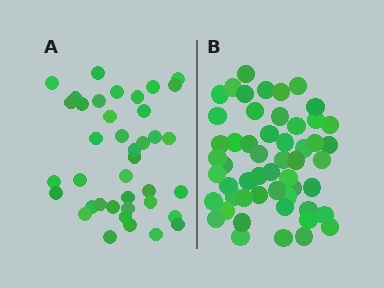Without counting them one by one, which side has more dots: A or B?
Region B (the right region) has more dots.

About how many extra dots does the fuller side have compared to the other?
Region B has approximately 15 more dots than region A.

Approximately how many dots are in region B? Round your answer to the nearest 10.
About 50 dots. (The exact count is 53, which rounds to 50.)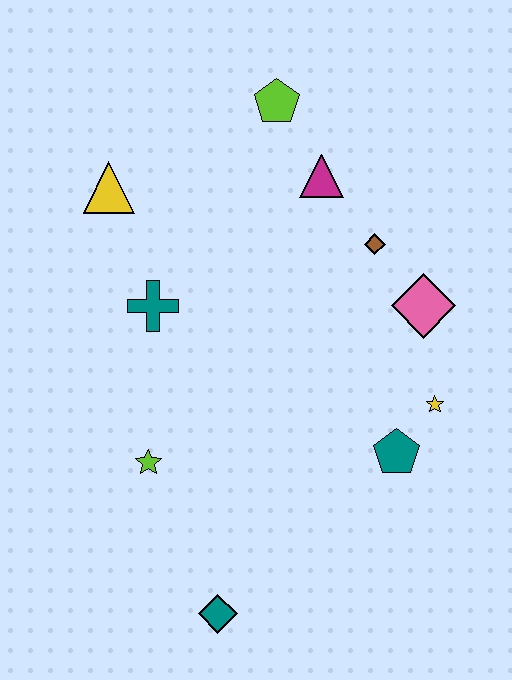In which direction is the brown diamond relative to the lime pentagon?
The brown diamond is below the lime pentagon.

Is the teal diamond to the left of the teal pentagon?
Yes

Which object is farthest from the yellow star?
The yellow triangle is farthest from the yellow star.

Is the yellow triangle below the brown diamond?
No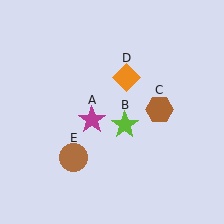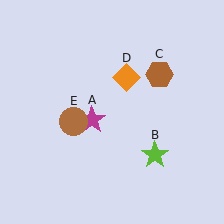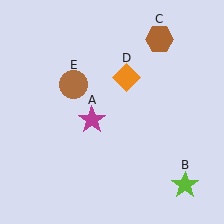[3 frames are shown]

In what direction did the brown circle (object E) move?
The brown circle (object E) moved up.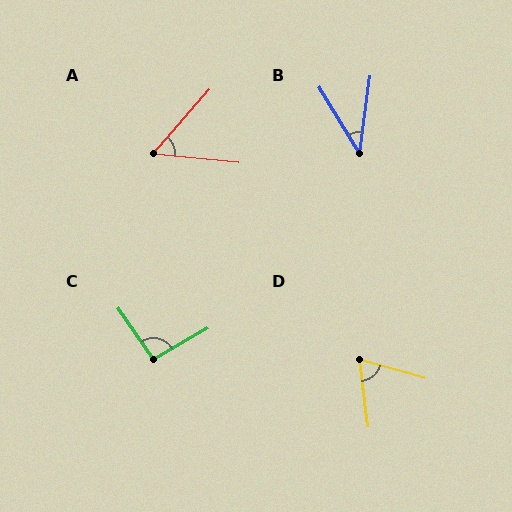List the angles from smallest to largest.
B (39°), A (54°), D (67°), C (94°).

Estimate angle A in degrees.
Approximately 54 degrees.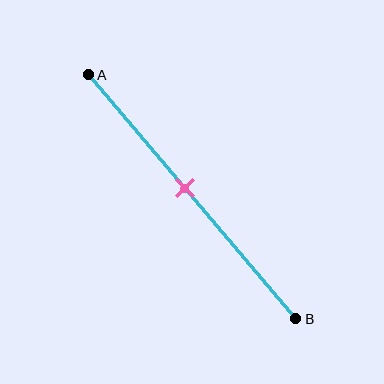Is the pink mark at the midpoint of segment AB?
No, the mark is at about 45% from A, not at the 50% midpoint.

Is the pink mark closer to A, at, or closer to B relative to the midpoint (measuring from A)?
The pink mark is closer to point A than the midpoint of segment AB.